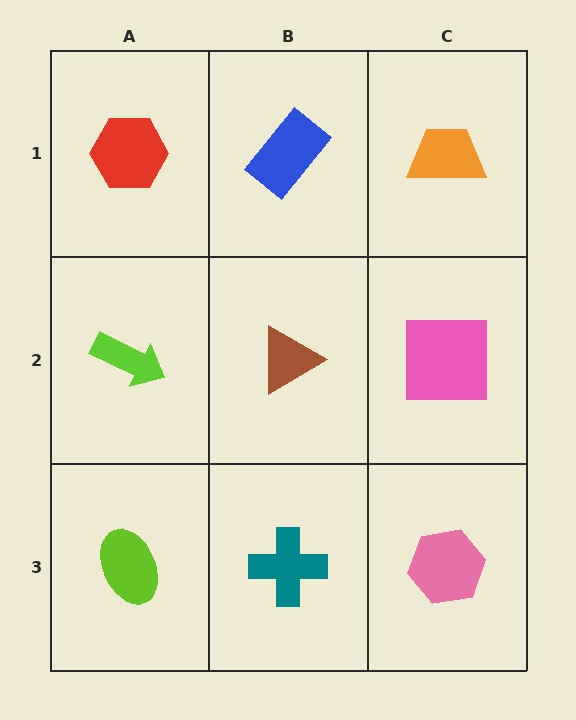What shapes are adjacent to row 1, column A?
A lime arrow (row 2, column A), a blue rectangle (row 1, column B).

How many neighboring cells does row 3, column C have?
2.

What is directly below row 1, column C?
A pink square.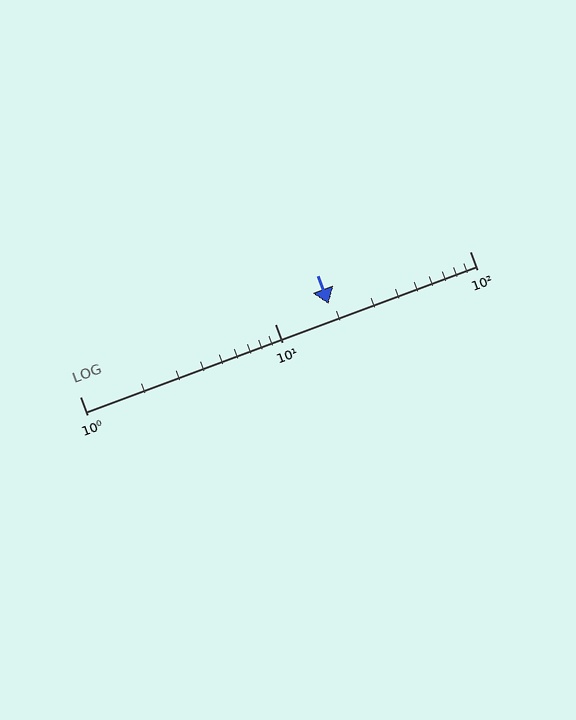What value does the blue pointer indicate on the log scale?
The pointer indicates approximately 19.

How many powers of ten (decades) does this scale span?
The scale spans 2 decades, from 1 to 100.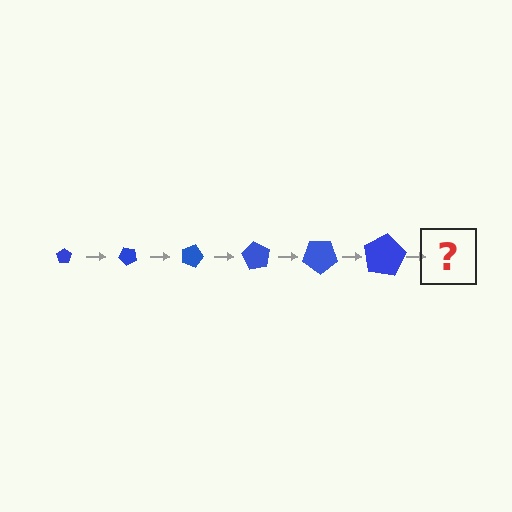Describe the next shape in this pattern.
It should be a pentagon, larger than the previous one and rotated 270 degrees from the start.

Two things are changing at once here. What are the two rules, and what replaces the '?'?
The two rules are that the pentagon grows larger each step and it rotates 45 degrees each step. The '?' should be a pentagon, larger than the previous one and rotated 270 degrees from the start.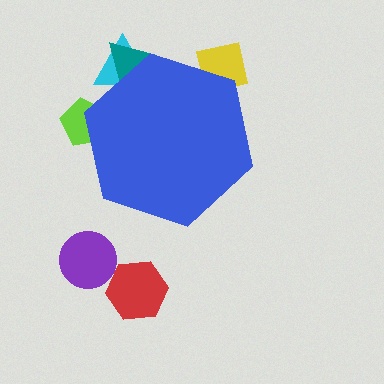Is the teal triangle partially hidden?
Yes, the teal triangle is partially hidden behind the blue hexagon.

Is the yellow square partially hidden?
Yes, the yellow square is partially hidden behind the blue hexagon.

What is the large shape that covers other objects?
A blue hexagon.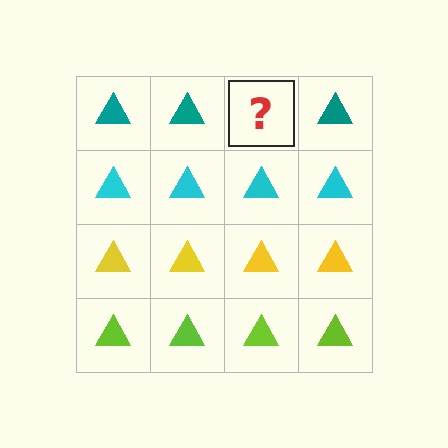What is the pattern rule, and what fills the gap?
The rule is that each row has a consistent color. The gap should be filled with a teal triangle.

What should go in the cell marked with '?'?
The missing cell should contain a teal triangle.